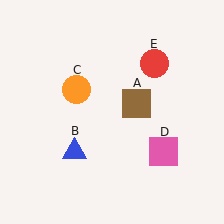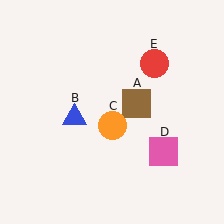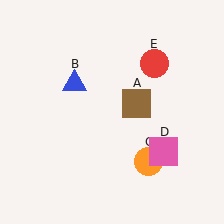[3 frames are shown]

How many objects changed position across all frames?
2 objects changed position: blue triangle (object B), orange circle (object C).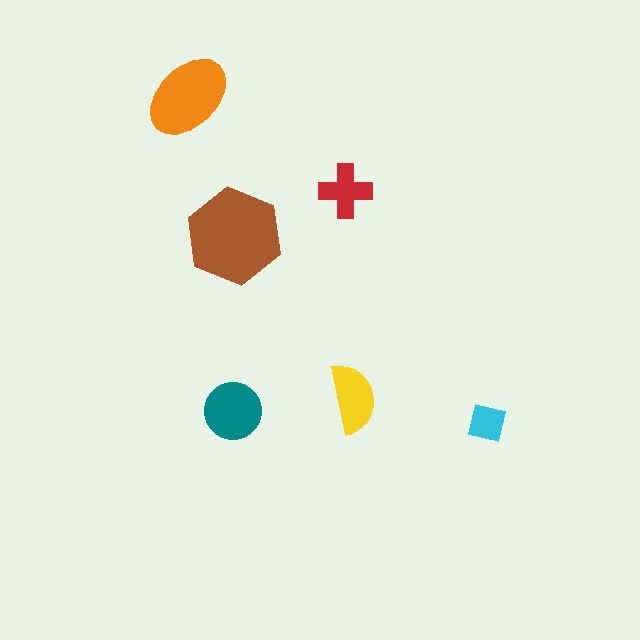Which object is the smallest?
The cyan square.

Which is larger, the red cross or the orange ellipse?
The orange ellipse.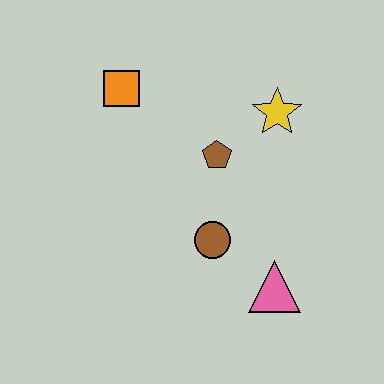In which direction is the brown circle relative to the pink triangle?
The brown circle is to the left of the pink triangle.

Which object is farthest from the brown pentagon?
The pink triangle is farthest from the brown pentagon.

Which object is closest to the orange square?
The brown pentagon is closest to the orange square.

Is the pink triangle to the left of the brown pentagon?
No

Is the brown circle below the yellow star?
Yes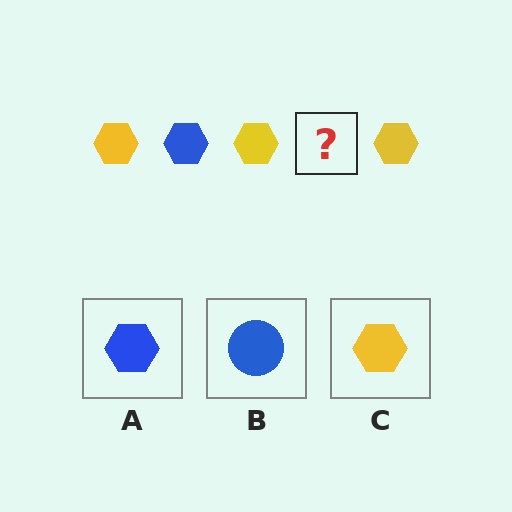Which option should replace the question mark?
Option A.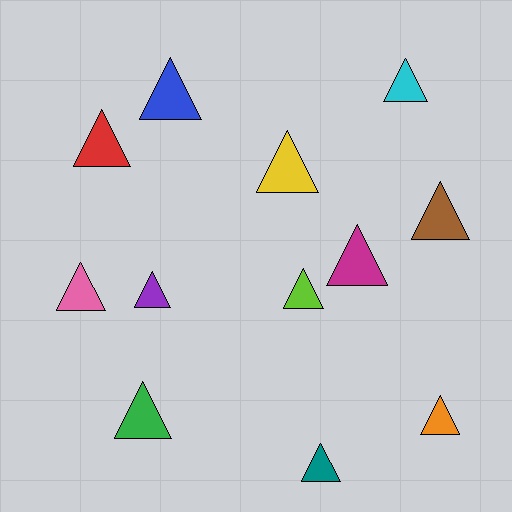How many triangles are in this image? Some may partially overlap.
There are 12 triangles.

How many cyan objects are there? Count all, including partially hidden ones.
There is 1 cyan object.